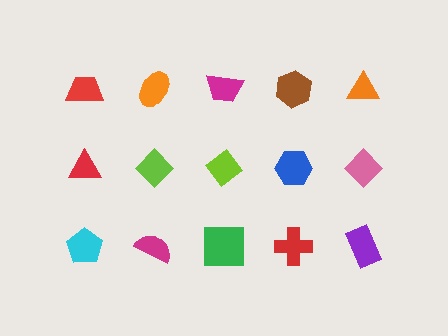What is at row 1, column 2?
An orange ellipse.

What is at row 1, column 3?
A magenta trapezoid.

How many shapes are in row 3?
5 shapes.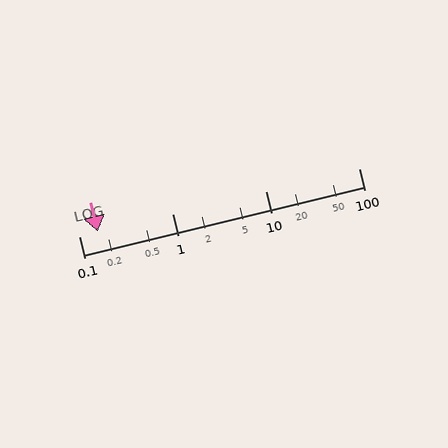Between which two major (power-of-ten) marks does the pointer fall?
The pointer is between 0.1 and 1.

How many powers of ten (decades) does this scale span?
The scale spans 3 decades, from 0.1 to 100.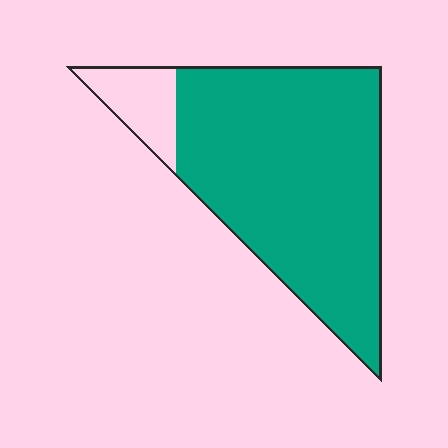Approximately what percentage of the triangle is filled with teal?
Approximately 90%.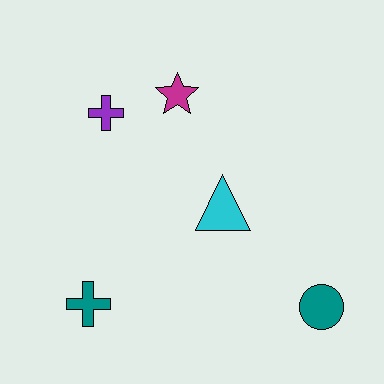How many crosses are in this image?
There are 2 crosses.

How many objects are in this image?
There are 5 objects.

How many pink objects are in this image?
There are no pink objects.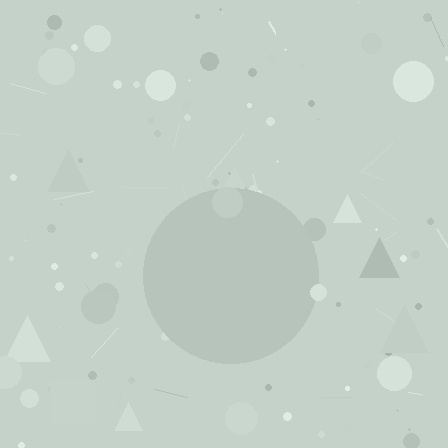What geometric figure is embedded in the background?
A circle is embedded in the background.